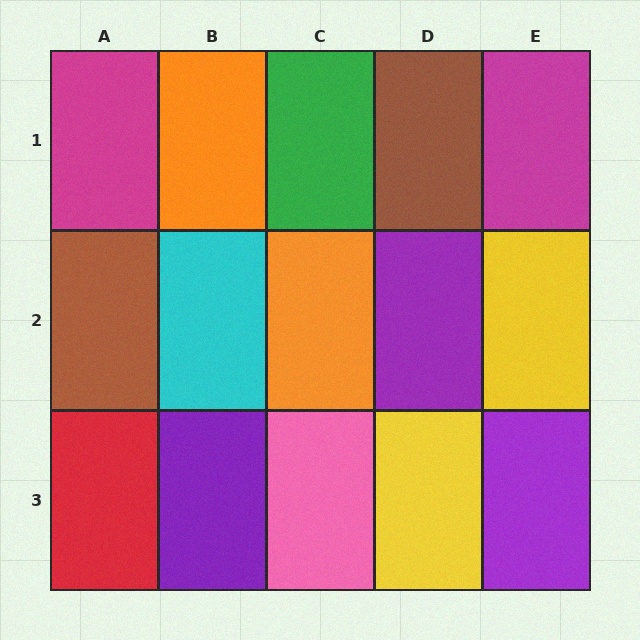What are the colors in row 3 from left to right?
Red, purple, pink, yellow, purple.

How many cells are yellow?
2 cells are yellow.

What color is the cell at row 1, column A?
Magenta.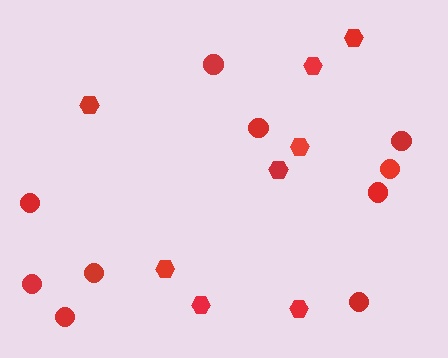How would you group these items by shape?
There are 2 groups: one group of circles (10) and one group of hexagons (8).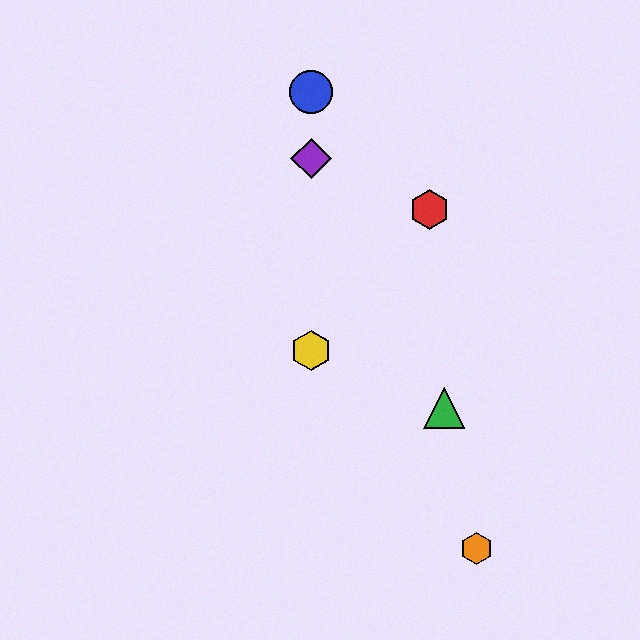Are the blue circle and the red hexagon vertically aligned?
No, the blue circle is at x≈311 and the red hexagon is at x≈430.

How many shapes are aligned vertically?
3 shapes (the blue circle, the yellow hexagon, the purple diamond) are aligned vertically.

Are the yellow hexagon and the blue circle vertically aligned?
Yes, both are at x≈311.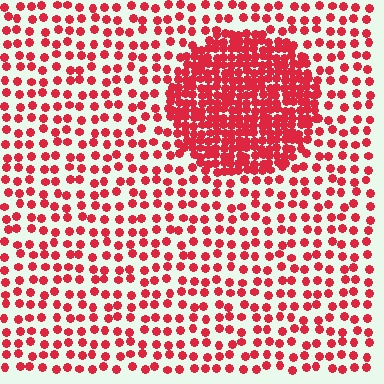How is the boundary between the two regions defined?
The boundary is defined by a change in element density (approximately 2.7x ratio). All elements are the same color, size, and shape.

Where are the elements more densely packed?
The elements are more densely packed inside the circle boundary.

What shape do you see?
I see a circle.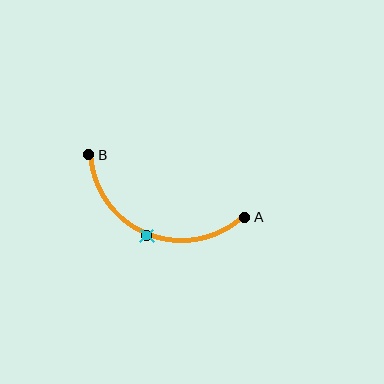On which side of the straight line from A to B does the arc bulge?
The arc bulges below the straight line connecting A and B.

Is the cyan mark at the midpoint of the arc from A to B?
Yes. The cyan mark lies on the arc at equal arc-length from both A and B — it is the arc midpoint.